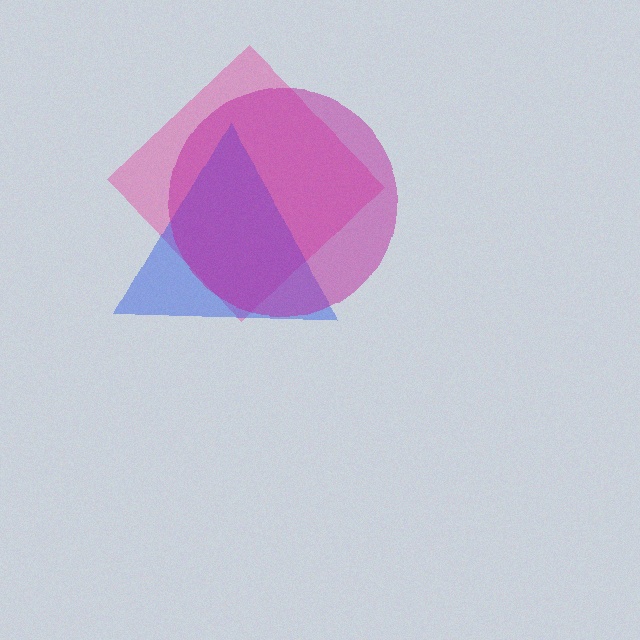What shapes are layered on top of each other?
The layered shapes are: a pink diamond, a blue triangle, a magenta circle.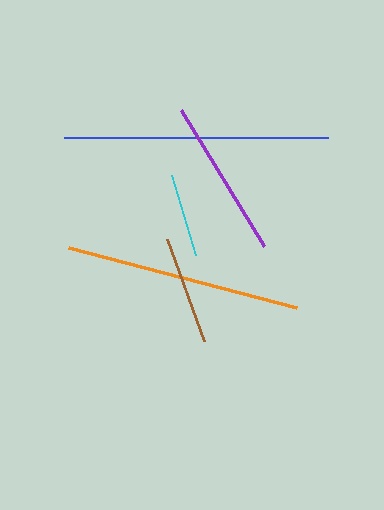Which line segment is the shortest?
The cyan line is the shortest at approximately 84 pixels.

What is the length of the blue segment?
The blue segment is approximately 264 pixels long.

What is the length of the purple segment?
The purple segment is approximately 159 pixels long.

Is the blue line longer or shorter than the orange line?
The blue line is longer than the orange line.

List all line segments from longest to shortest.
From longest to shortest: blue, orange, purple, brown, cyan.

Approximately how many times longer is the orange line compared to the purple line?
The orange line is approximately 1.5 times the length of the purple line.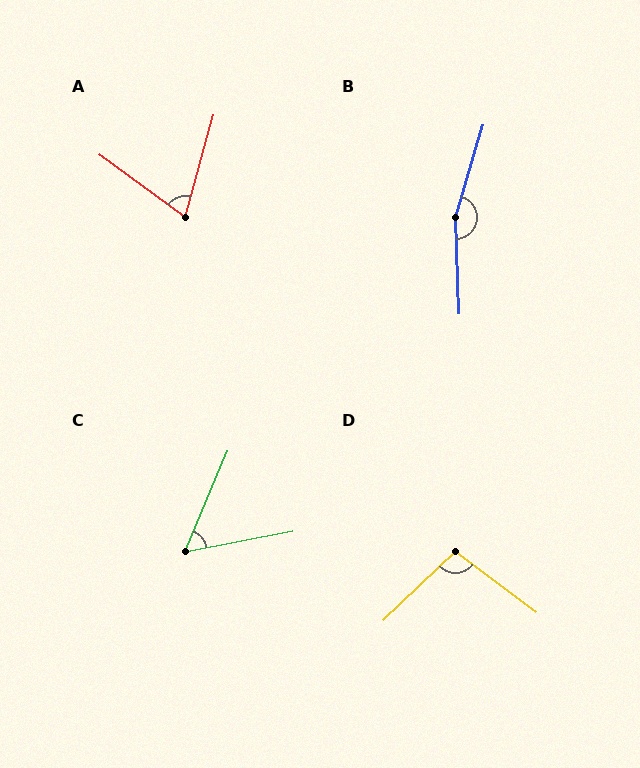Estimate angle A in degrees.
Approximately 70 degrees.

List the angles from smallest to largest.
C (57°), A (70°), D (99°), B (161°).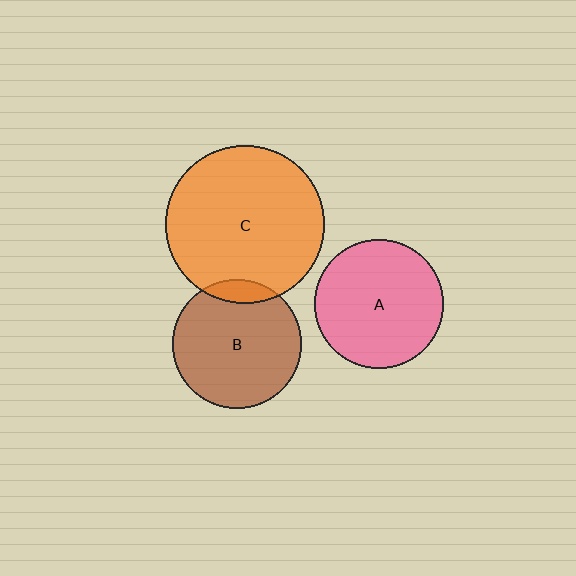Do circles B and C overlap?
Yes.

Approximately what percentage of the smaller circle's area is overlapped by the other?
Approximately 10%.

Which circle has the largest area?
Circle C (orange).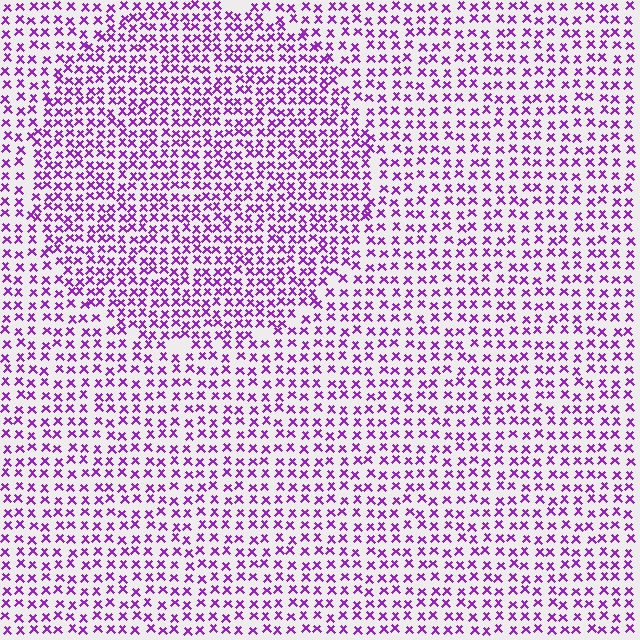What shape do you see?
I see a circle.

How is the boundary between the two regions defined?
The boundary is defined by a change in element density (approximately 1.5x ratio). All elements are the same color, size, and shape.